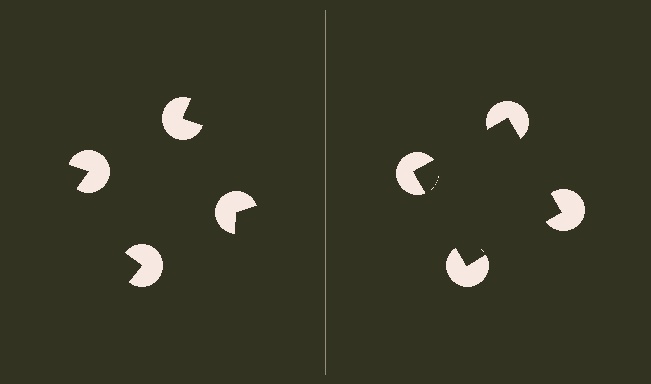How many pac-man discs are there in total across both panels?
8 — 4 on each side.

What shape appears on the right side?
An illusory square.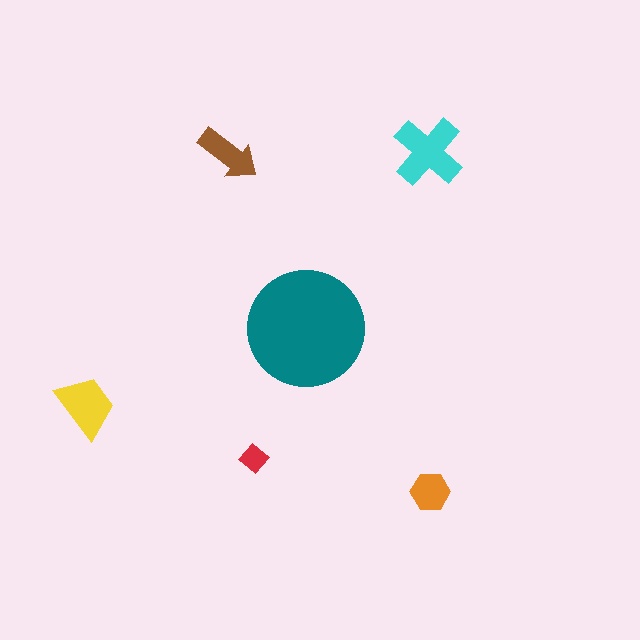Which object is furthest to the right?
The orange hexagon is rightmost.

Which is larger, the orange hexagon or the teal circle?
The teal circle.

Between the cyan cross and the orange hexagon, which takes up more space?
The cyan cross.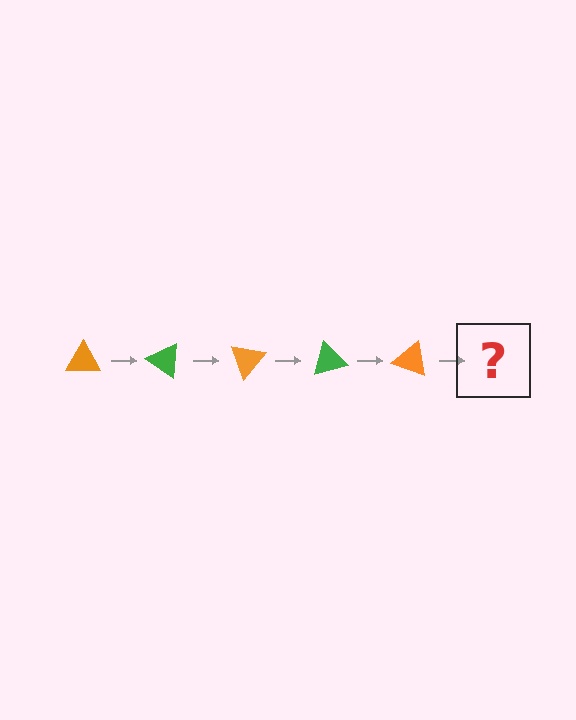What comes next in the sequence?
The next element should be a green triangle, rotated 175 degrees from the start.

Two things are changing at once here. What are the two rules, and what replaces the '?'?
The two rules are that it rotates 35 degrees each step and the color cycles through orange and green. The '?' should be a green triangle, rotated 175 degrees from the start.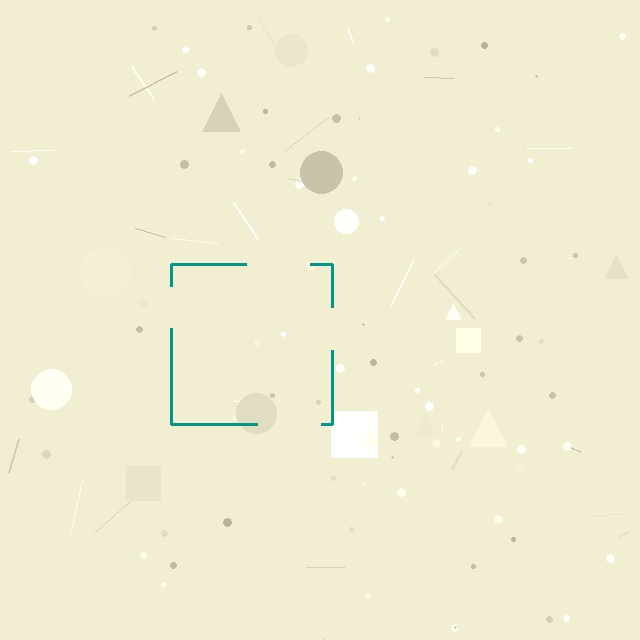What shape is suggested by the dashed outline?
The dashed outline suggests a square.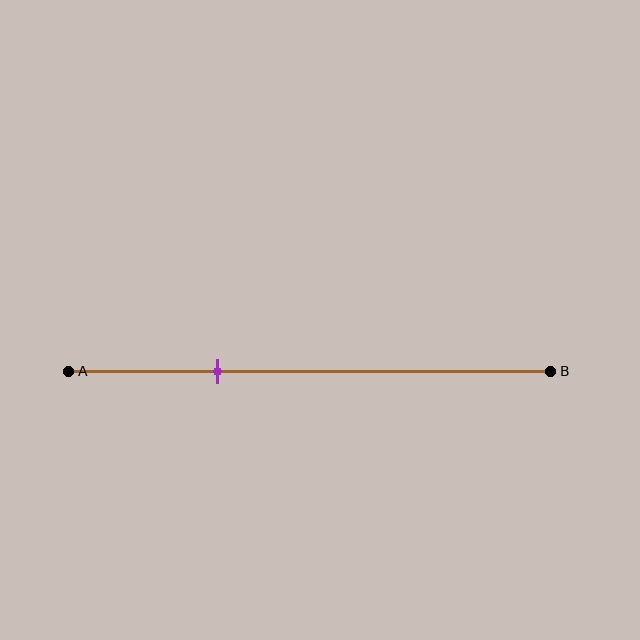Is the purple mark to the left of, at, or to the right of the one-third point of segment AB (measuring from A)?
The purple mark is approximately at the one-third point of segment AB.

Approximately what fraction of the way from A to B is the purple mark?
The purple mark is approximately 30% of the way from A to B.